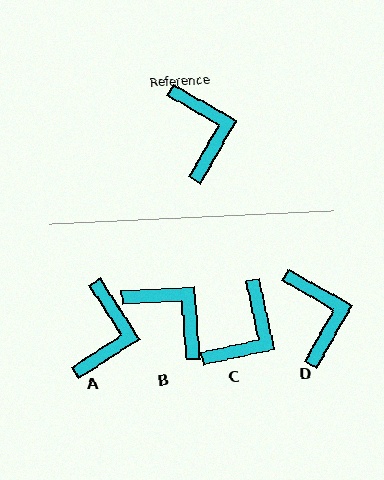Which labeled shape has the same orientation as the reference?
D.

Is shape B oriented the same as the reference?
No, it is off by about 34 degrees.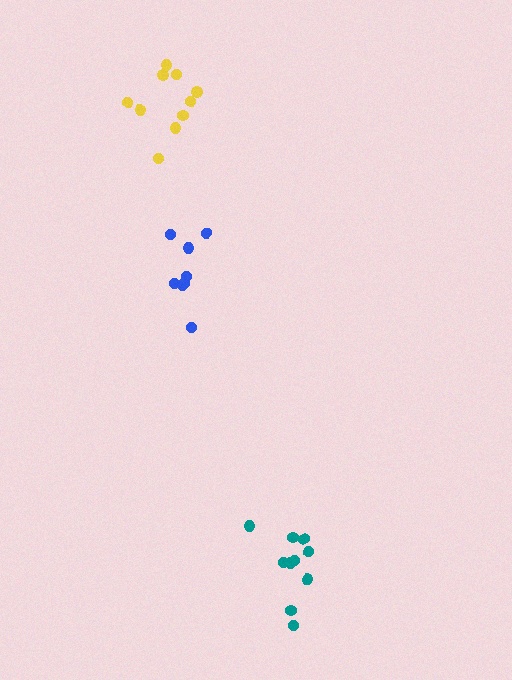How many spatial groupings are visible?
There are 3 spatial groupings.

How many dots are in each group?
Group 1: 10 dots, Group 2: 8 dots, Group 3: 10 dots (28 total).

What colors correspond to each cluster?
The clusters are colored: teal, blue, yellow.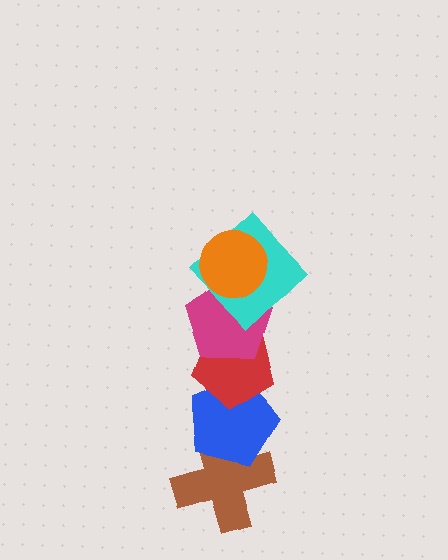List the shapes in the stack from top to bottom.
From top to bottom: the orange circle, the cyan diamond, the magenta pentagon, the red pentagon, the blue pentagon, the brown cross.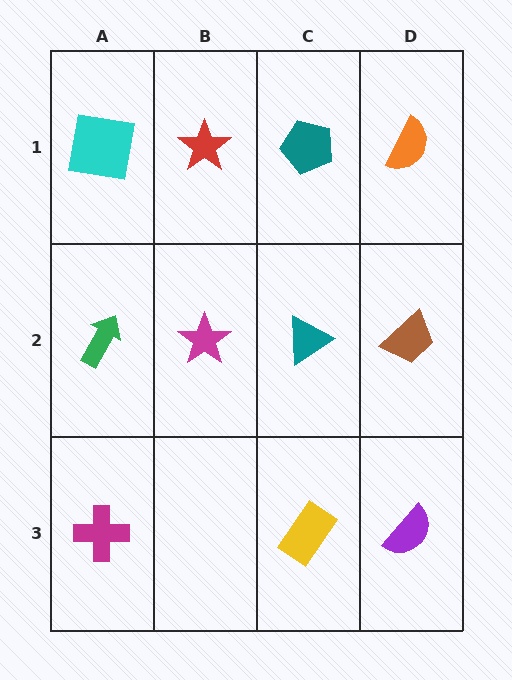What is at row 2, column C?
A teal triangle.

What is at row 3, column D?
A purple semicircle.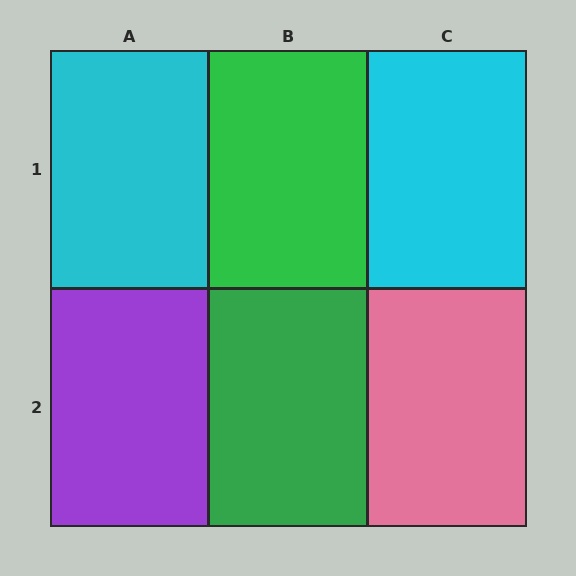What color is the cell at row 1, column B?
Green.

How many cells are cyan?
2 cells are cyan.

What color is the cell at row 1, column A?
Cyan.